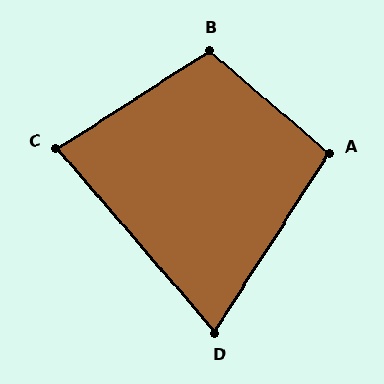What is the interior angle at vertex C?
Approximately 82 degrees (acute).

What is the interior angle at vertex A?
Approximately 98 degrees (obtuse).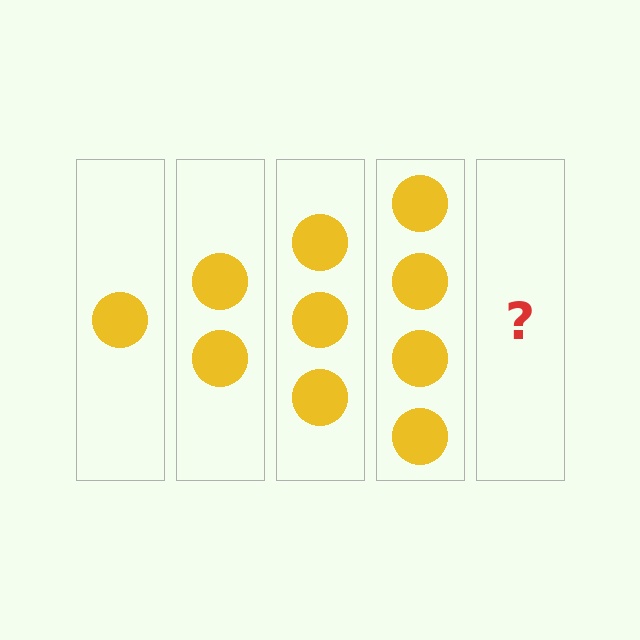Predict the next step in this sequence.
The next step is 5 circles.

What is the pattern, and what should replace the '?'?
The pattern is that each step adds one more circle. The '?' should be 5 circles.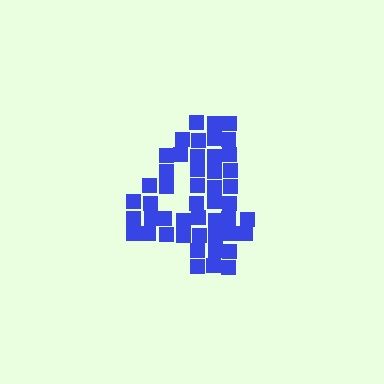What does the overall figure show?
The overall figure shows the digit 4.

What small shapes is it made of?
It is made of small squares.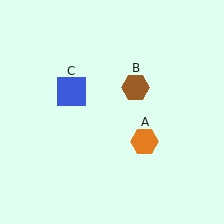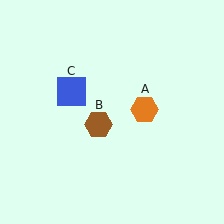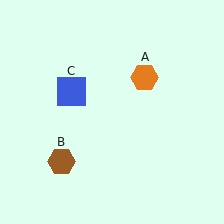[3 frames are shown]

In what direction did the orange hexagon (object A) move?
The orange hexagon (object A) moved up.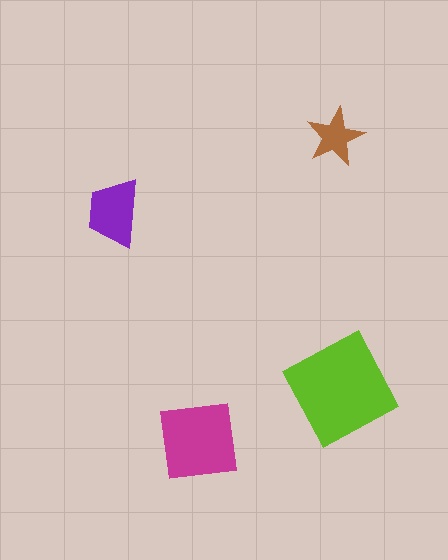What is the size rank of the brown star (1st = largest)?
4th.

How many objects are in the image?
There are 4 objects in the image.